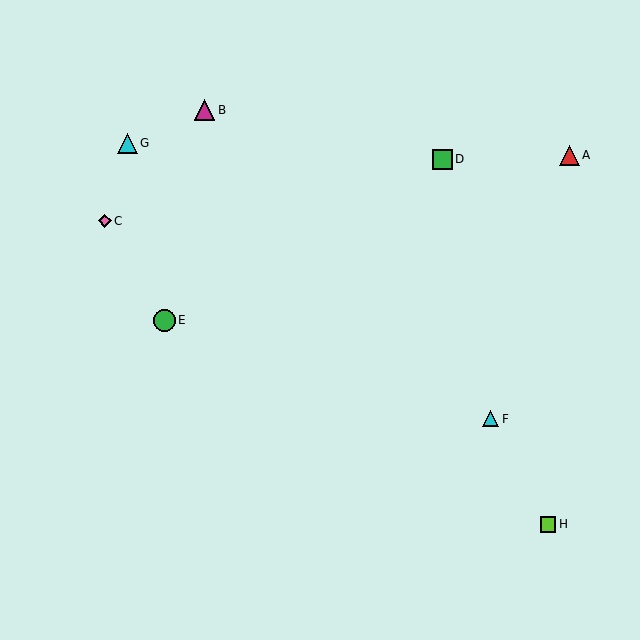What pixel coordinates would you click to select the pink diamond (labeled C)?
Click at (105, 221) to select the pink diamond C.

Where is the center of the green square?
The center of the green square is at (442, 159).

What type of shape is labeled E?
Shape E is a green circle.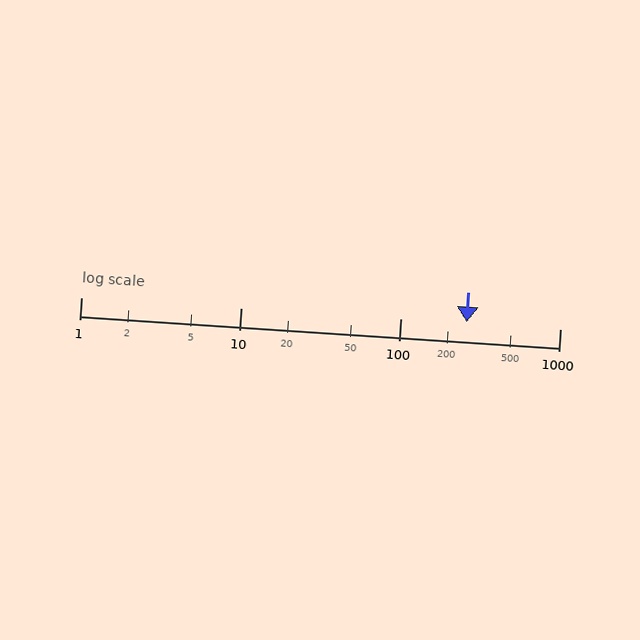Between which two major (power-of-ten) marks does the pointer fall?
The pointer is between 100 and 1000.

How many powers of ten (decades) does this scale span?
The scale spans 3 decades, from 1 to 1000.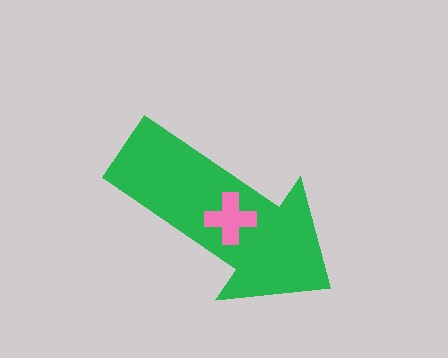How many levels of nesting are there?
2.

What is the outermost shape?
The green arrow.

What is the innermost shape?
The pink cross.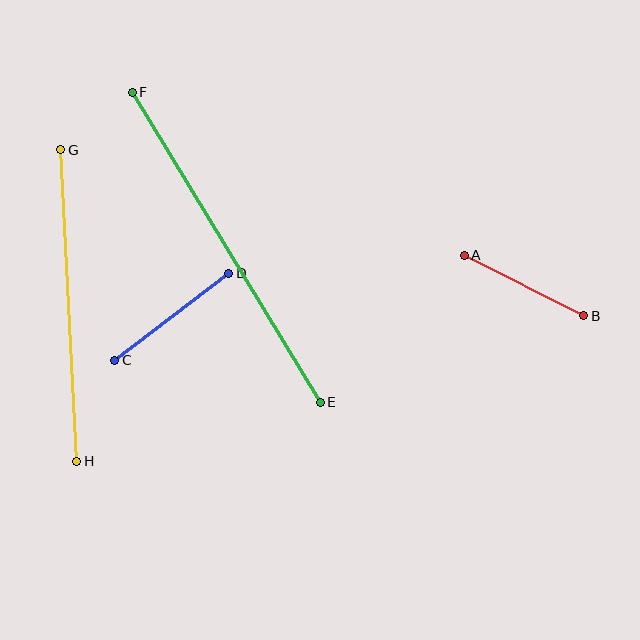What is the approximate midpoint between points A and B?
The midpoint is at approximately (524, 285) pixels.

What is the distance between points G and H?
The distance is approximately 312 pixels.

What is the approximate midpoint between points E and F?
The midpoint is at approximately (226, 247) pixels.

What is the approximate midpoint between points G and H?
The midpoint is at approximately (69, 306) pixels.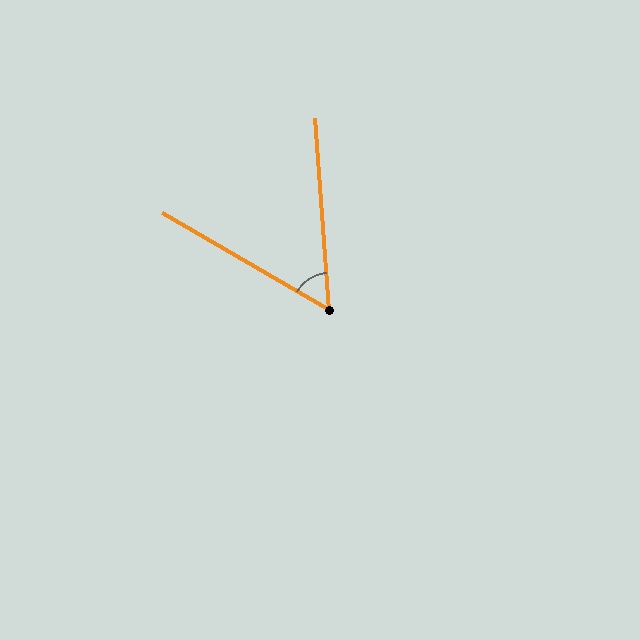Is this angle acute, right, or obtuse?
It is acute.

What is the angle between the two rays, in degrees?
Approximately 56 degrees.